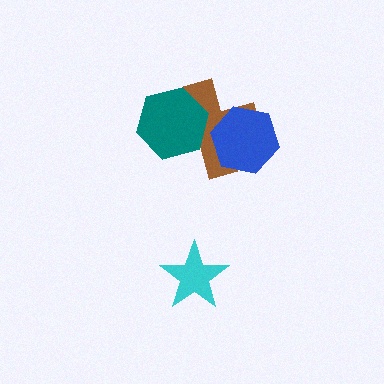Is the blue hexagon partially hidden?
No, no other shape covers it.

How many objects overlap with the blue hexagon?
1 object overlaps with the blue hexagon.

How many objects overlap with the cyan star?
0 objects overlap with the cyan star.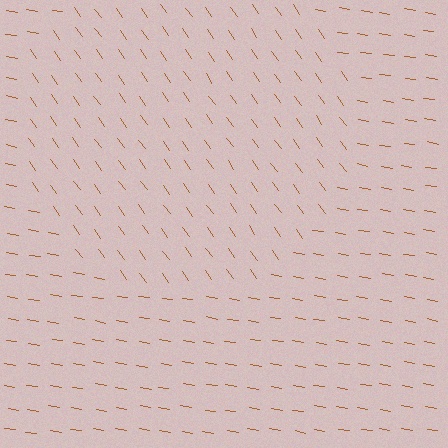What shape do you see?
I see a circle.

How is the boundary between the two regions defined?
The boundary is defined purely by a change in line orientation (approximately 45 degrees difference). All lines are the same color and thickness.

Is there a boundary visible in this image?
Yes, there is a texture boundary formed by a change in line orientation.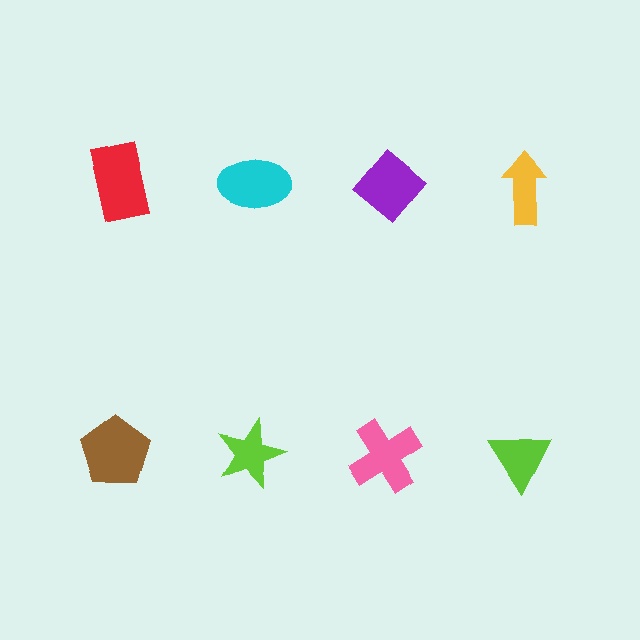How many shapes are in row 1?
4 shapes.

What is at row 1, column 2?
A cyan ellipse.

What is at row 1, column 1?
A red rectangle.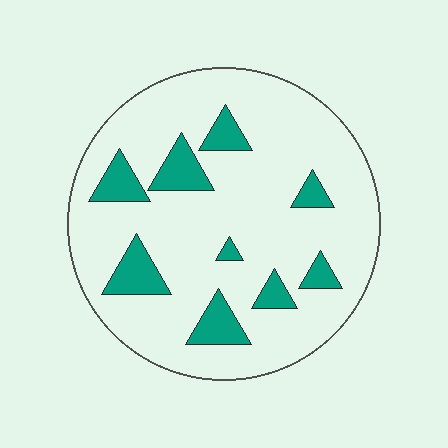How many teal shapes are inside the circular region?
9.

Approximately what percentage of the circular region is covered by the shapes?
Approximately 15%.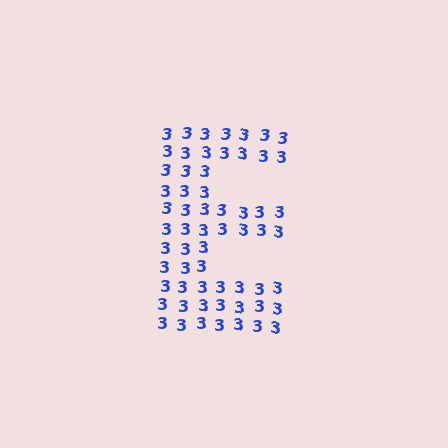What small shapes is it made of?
It is made of small digit 3's.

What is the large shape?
The large shape is the letter E.